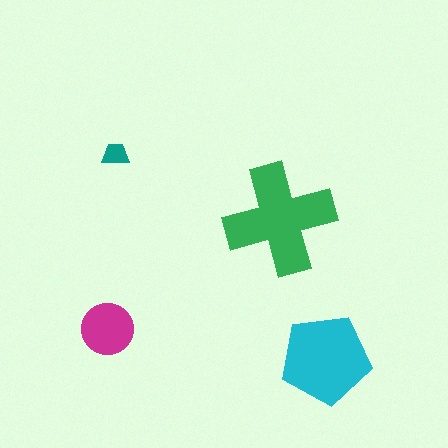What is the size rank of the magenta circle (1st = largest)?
3rd.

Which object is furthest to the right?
The cyan pentagon is rightmost.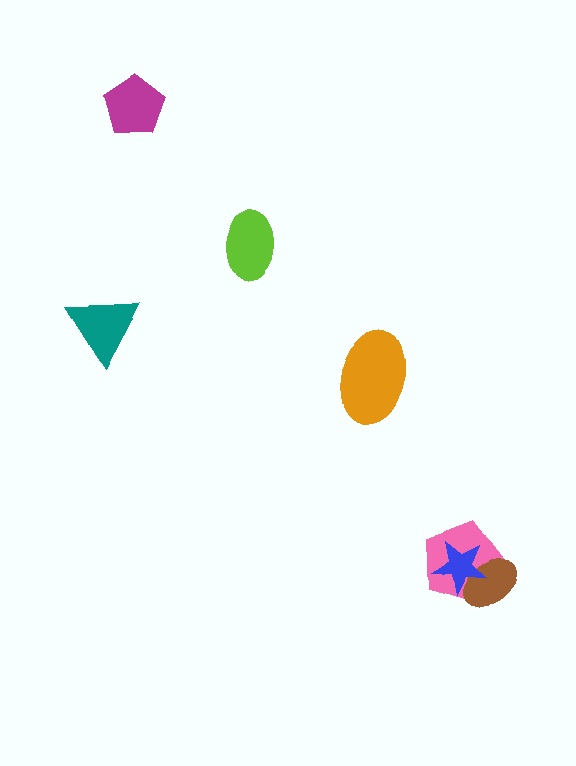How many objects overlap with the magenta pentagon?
0 objects overlap with the magenta pentagon.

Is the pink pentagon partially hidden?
Yes, it is partially covered by another shape.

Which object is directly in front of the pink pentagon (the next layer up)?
The brown ellipse is directly in front of the pink pentagon.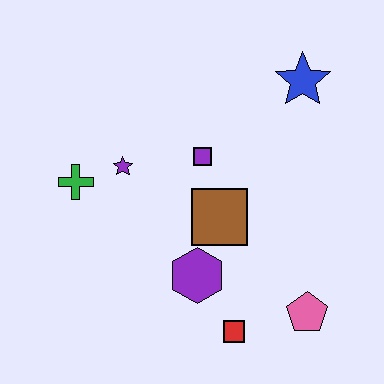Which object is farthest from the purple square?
The pink pentagon is farthest from the purple square.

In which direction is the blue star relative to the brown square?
The blue star is above the brown square.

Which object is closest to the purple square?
The brown square is closest to the purple square.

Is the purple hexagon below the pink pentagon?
No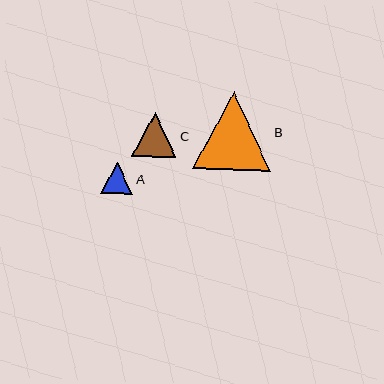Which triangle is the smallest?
Triangle A is the smallest with a size of approximately 32 pixels.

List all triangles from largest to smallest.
From largest to smallest: B, C, A.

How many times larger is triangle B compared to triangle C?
Triangle B is approximately 1.7 times the size of triangle C.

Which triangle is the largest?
Triangle B is the largest with a size of approximately 77 pixels.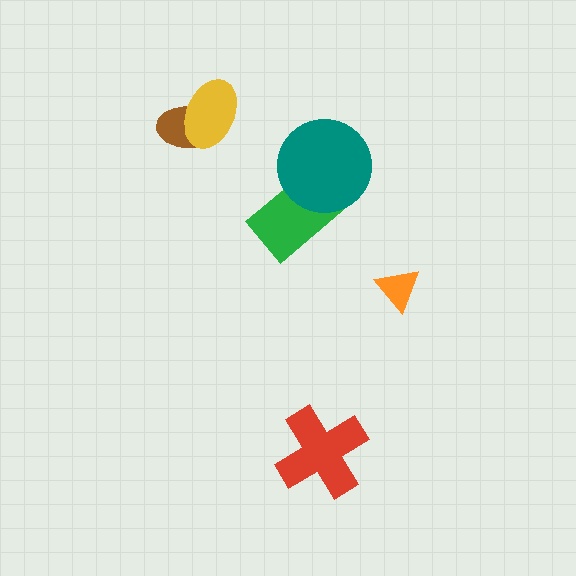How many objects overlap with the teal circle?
1 object overlaps with the teal circle.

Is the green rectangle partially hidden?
Yes, it is partially covered by another shape.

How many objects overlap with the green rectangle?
1 object overlaps with the green rectangle.